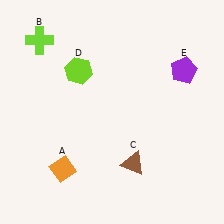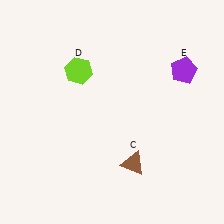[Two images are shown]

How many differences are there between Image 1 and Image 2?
There are 2 differences between the two images.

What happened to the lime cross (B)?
The lime cross (B) was removed in Image 2. It was in the top-left area of Image 1.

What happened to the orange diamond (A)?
The orange diamond (A) was removed in Image 2. It was in the bottom-left area of Image 1.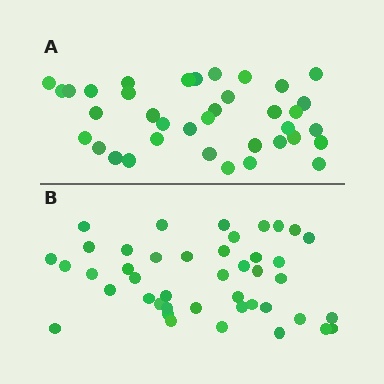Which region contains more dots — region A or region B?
Region B (the bottom region) has more dots.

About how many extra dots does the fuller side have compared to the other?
Region B has about 6 more dots than region A.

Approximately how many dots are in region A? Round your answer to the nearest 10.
About 40 dots. (The exact count is 37, which rounds to 40.)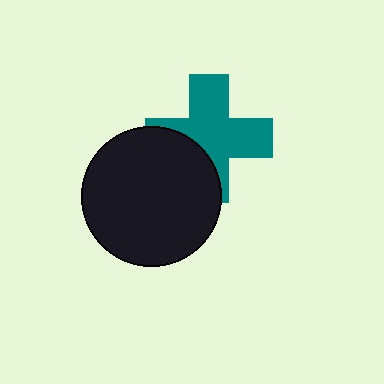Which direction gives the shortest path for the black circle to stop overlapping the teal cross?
Moving toward the lower-left gives the shortest separation.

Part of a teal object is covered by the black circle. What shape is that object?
It is a cross.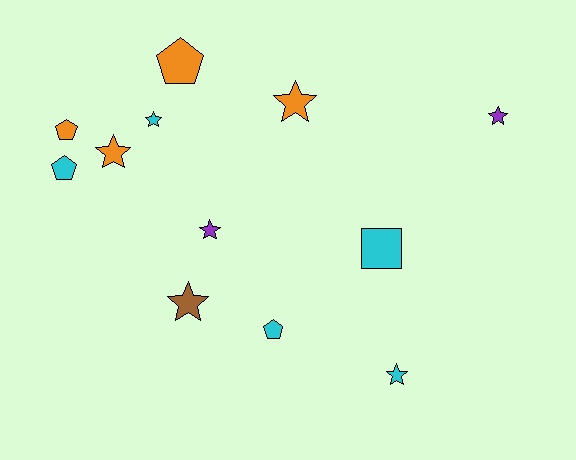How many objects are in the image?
There are 12 objects.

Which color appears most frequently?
Cyan, with 5 objects.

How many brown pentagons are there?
There are no brown pentagons.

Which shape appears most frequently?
Star, with 7 objects.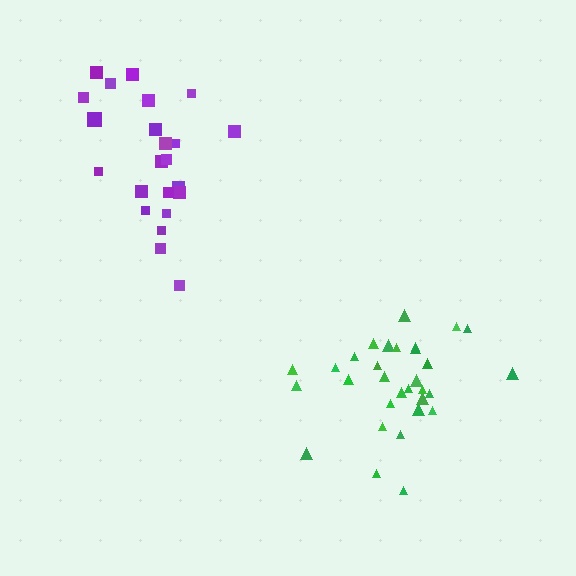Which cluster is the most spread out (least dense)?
Purple.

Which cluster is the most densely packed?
Green.